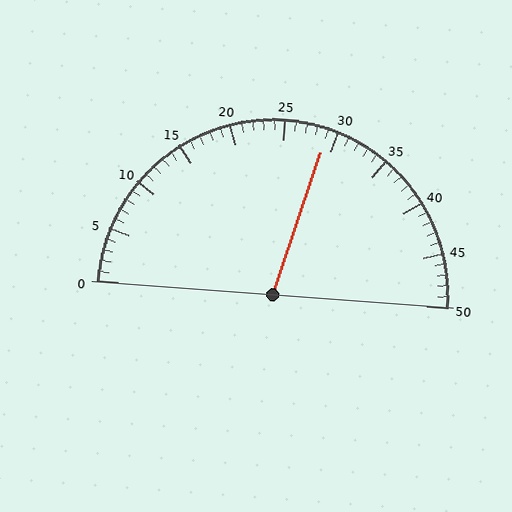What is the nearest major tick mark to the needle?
The nearest major tick mark is 30.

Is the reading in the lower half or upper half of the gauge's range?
The reading is in the upper half of the range (0 to 50).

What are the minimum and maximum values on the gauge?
The gauge ranges from 0 to 50.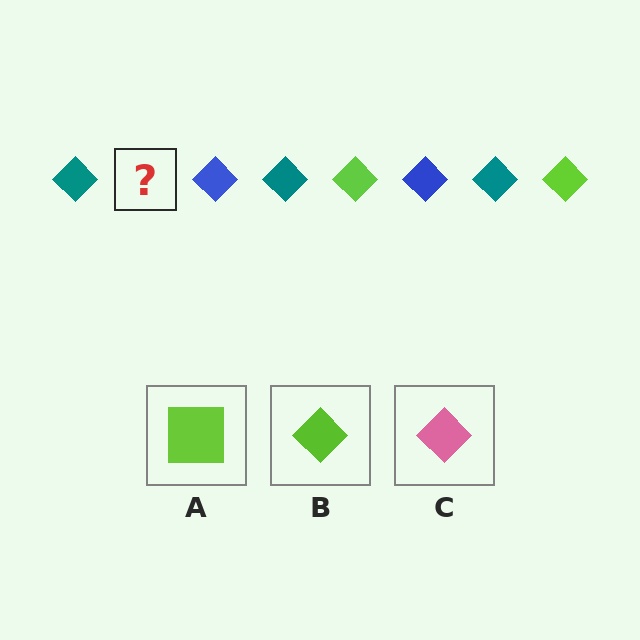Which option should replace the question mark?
Option B.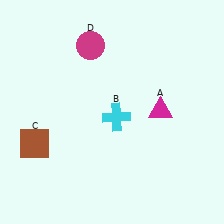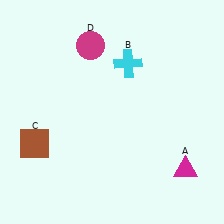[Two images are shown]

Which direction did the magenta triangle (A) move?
The magenta triangle (A) moved down.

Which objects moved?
The objects that moved are: the magenta triangle (A), the cyan cross (B).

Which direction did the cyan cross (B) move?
The cyan cross (B) moved up.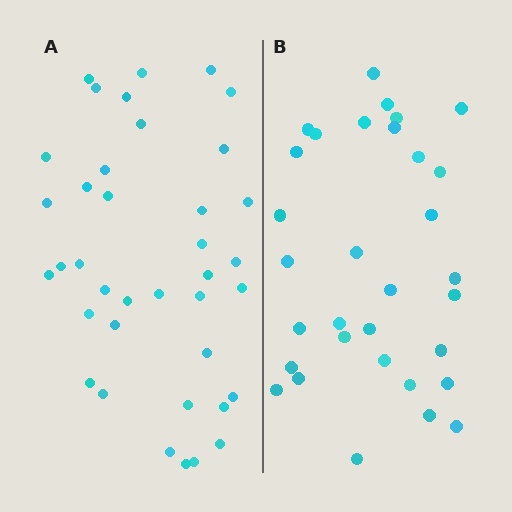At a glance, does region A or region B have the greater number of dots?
Region A (the left region) has more dots.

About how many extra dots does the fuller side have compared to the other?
Region A has about 6 more dots than region B.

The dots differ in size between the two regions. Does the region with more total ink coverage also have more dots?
No. Region B has more total ink coverage because its dots are larger, but region A actually contains more individual dots. Total area can be misleading — the number of items is what matters here.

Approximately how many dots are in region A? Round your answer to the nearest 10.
About 40 dots. (The exact count is 38, which rounds to 40.)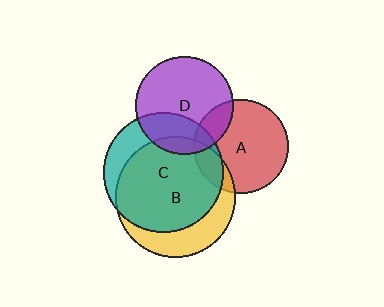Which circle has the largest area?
Circle B (yellow).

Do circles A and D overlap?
Yes.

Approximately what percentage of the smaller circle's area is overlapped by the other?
Approximately 15%.